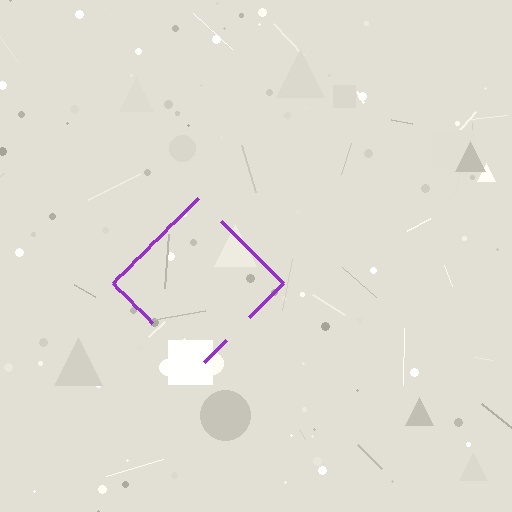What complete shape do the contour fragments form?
The contour fragments form a diamond.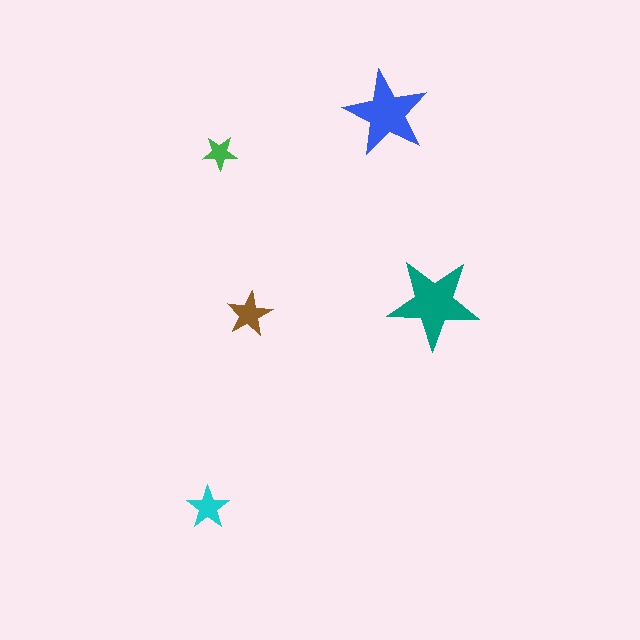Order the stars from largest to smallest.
the teal one, the blue one, the brown one, the cyan one, the green one.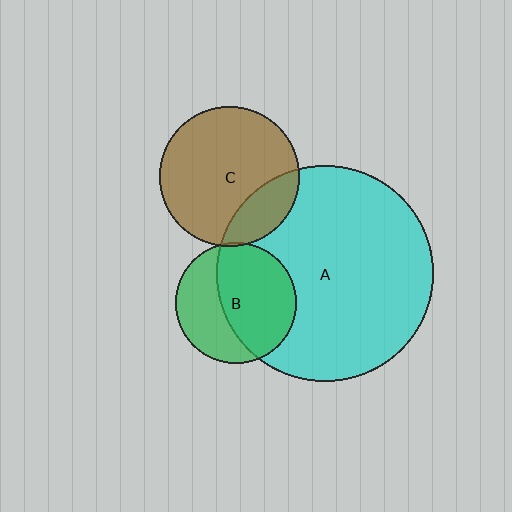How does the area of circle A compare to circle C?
Approximately 2.4 times.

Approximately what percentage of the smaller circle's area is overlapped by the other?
Approximately 60%.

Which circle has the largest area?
Circle A (cyan).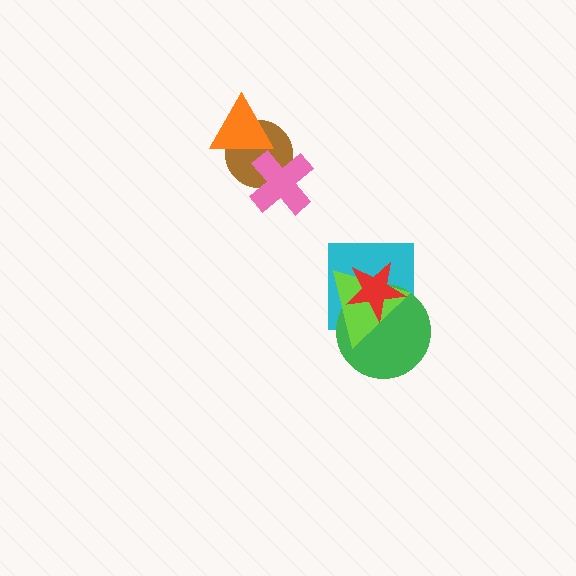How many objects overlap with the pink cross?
1 object overlaps with the pink cross.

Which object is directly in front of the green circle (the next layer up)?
The lime triangle is directly in front of the green circle.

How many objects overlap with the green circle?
3 objects overlap with the green circle.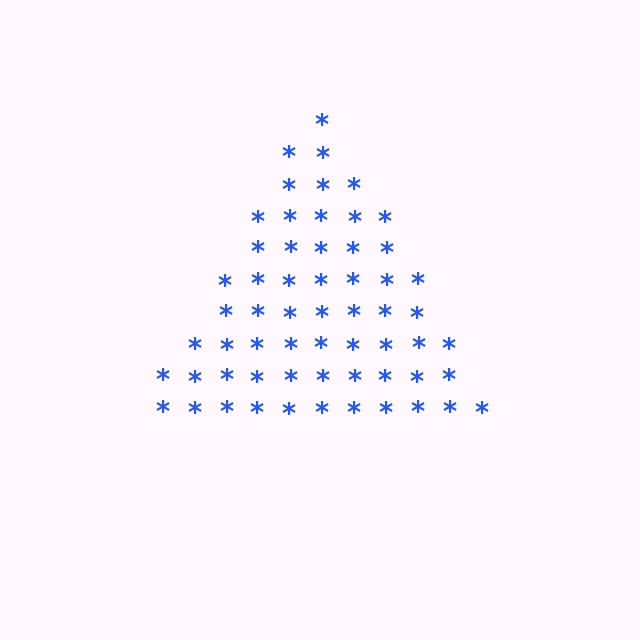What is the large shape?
The large shape is a triangle.